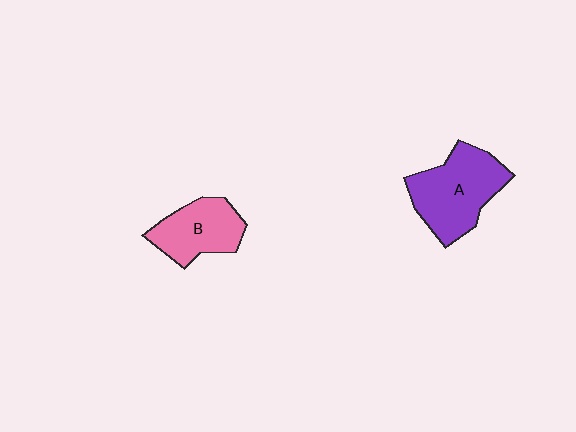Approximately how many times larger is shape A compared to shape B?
Approximately 1.4 times.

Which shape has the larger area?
Shape A (purple).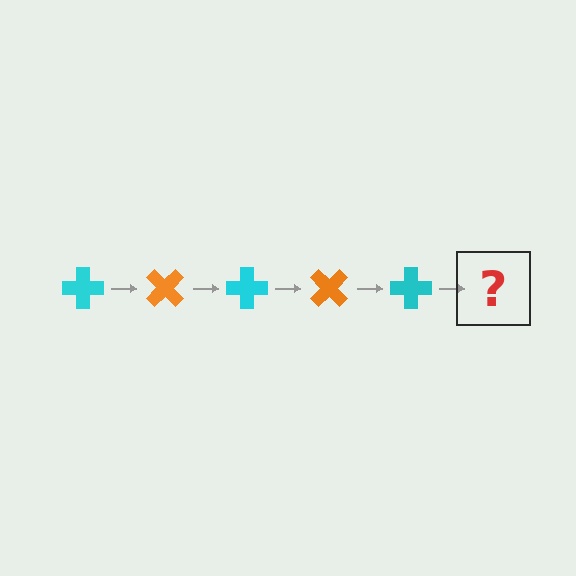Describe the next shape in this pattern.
It should be an orange cross, rotated 225 degrees from the start.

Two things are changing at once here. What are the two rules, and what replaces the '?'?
The two rules are that it rotates 45 degrees each step and the color cycles through cyan and orange. The '?' should be an orange cross, rotated 225 degrees from the start.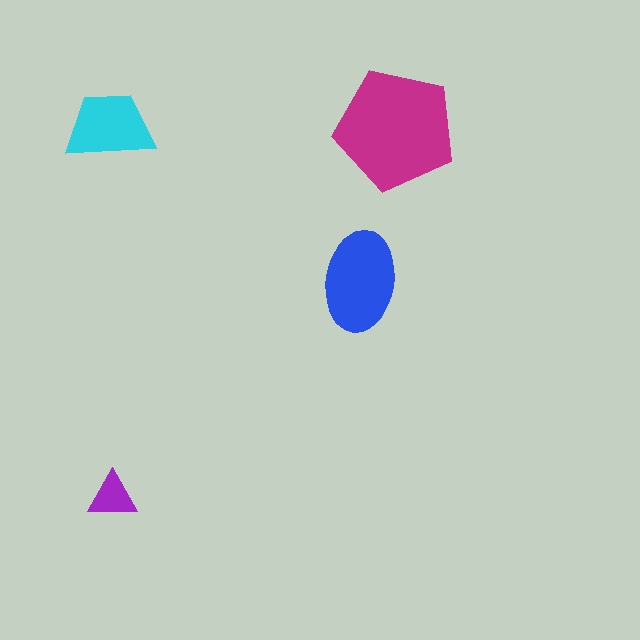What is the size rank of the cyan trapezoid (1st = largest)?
3rd.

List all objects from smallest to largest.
The purple triangle, the cyan trapezoid, the blue ellipse, the magenta pentagon.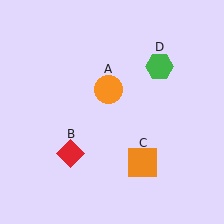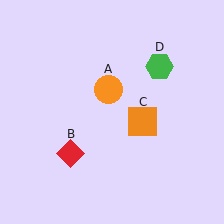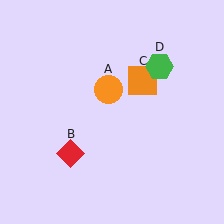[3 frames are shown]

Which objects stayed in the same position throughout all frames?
Orange circle (object A) and red diamond (object B) and green hexagon (object D) remained stationary.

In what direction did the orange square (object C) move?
The orange square (object C) moved up.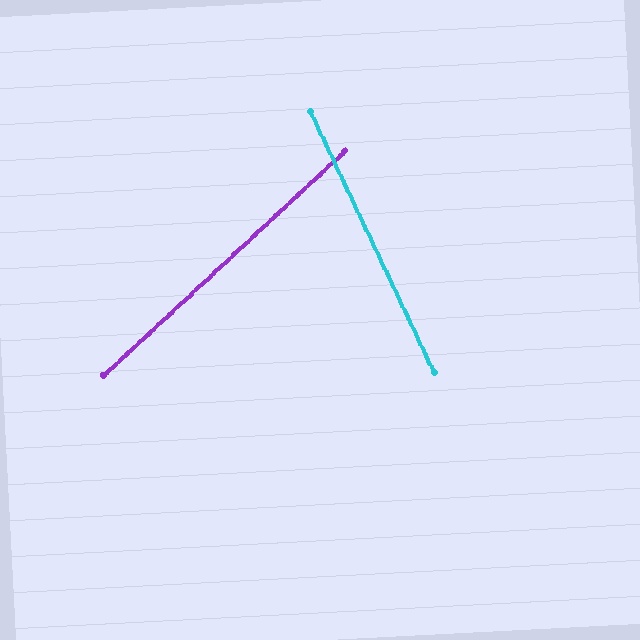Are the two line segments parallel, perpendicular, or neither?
Neither parallel nor perpendicular — they differ by about 73°.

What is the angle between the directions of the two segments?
Approximately 73 degrees.